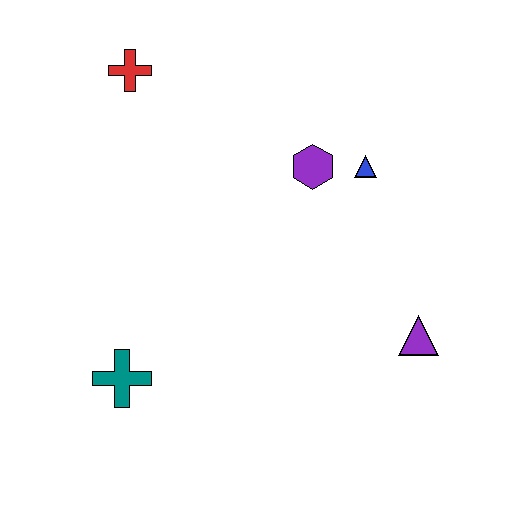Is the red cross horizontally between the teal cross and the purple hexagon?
Yes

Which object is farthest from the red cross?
The purple triangle is farthest from the red cross.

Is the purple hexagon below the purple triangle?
No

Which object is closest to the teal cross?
The purple hexagon is closest to the teal cross.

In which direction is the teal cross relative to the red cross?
The teal cross is below the red cross.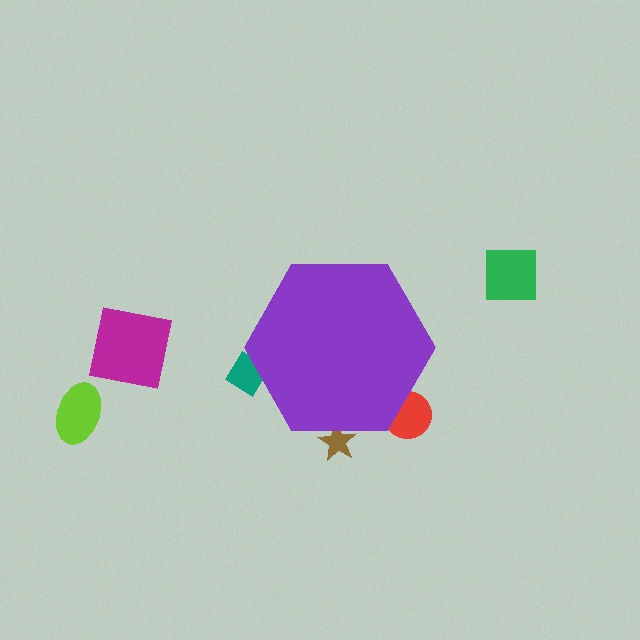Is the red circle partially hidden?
Yes, the red circle is partially hidden behind the purple hexagon.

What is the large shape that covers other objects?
A purple hexagon.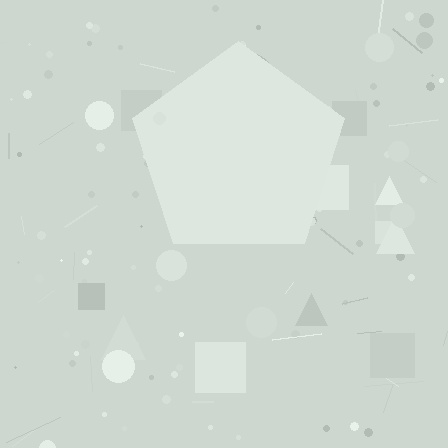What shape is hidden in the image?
A pentagon is hidden in the image.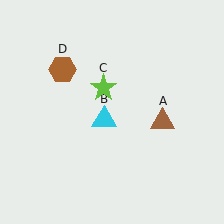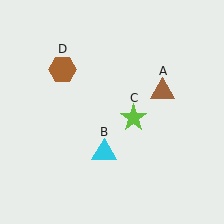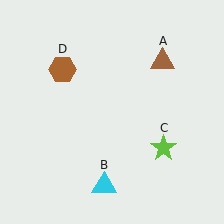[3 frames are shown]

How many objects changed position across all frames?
3 objects changed position: brown triangle (object A), cyan triangle (object B), lime star (object C).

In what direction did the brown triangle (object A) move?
The brown triangle (object A) moved up.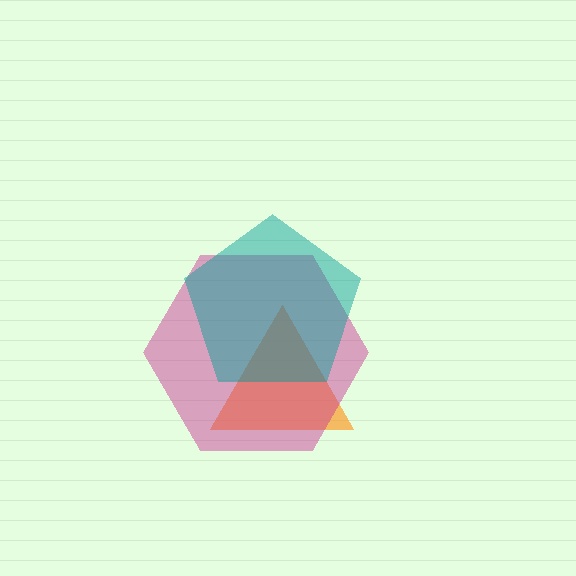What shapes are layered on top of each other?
The layered shapes are: an orange triangle, a magenta hexagon, a teal pentagon.